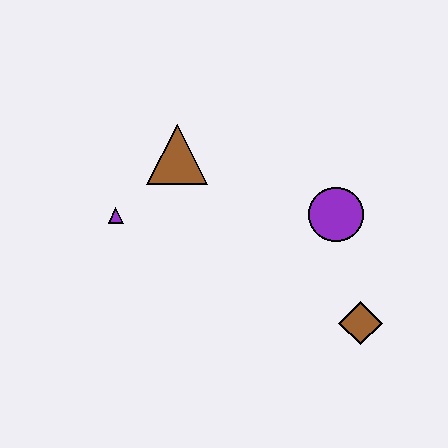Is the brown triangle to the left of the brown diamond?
Yes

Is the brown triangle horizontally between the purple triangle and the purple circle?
Yes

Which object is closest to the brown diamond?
The purple circle is closest to the brown diamond.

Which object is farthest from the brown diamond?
The purple triangle is farthest from the brown diamond.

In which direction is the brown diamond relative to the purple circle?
The brown diamond is below the purple circle.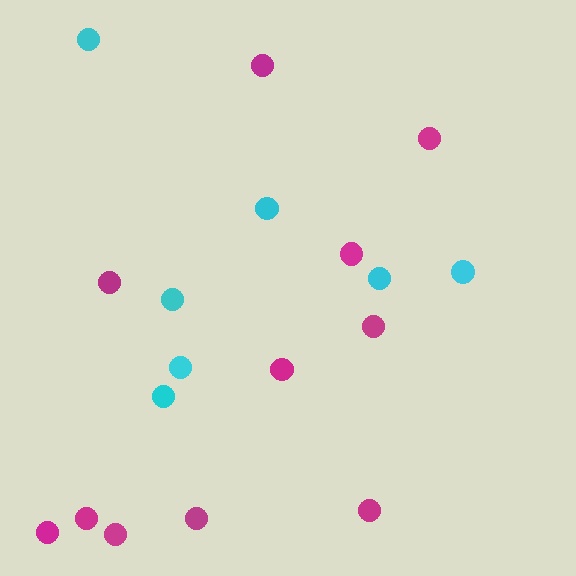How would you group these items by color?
There are 2 groups: one group of cyan circles (7) and one group of magenta circles (11).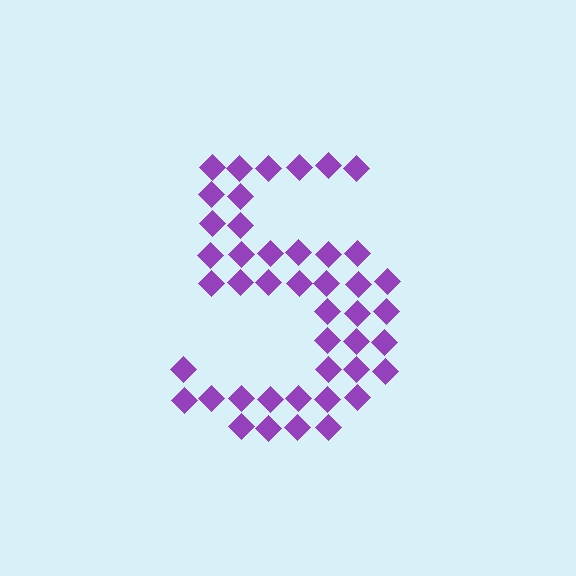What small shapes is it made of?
It is made of small diamonds.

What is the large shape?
The large shape is the digit 5.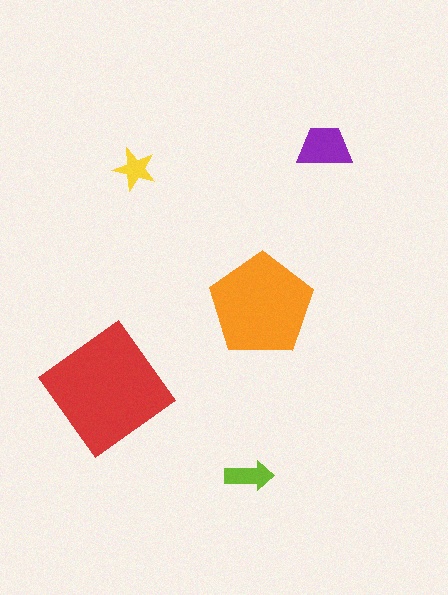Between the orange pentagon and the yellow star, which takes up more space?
The orange pentagon.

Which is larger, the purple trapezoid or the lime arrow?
The purple trapezoid.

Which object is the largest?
The red diamond.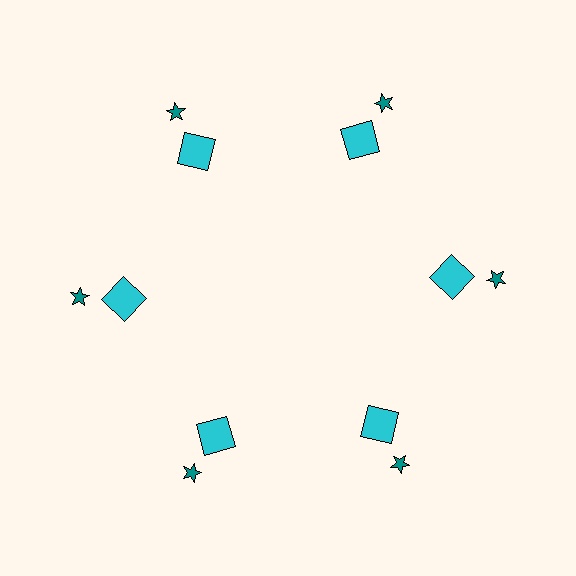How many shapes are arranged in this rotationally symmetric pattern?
There are 12 shapes, arranged in 6 groups of 2.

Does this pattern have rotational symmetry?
Yes, this pattern has 6-fold rotational symmetry. It looks the same after rotating 60 degrees around the center.